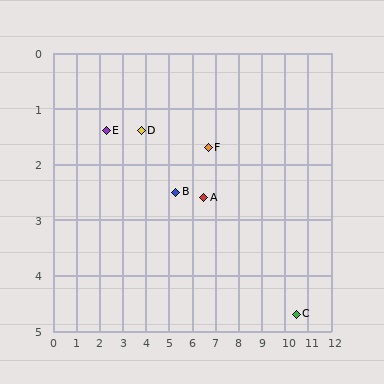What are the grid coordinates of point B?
Point B is at approximately (5.3, 2.5).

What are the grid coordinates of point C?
Point C is at approximately (10.5, 4.7).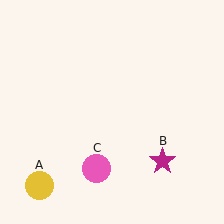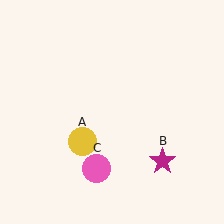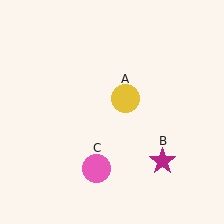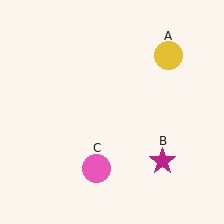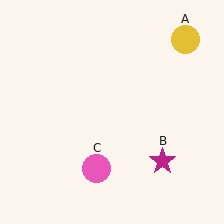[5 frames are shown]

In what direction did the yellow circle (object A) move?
The yellow circle (object A) moved up and to the right.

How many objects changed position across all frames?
1 object changed position: yellow circle (object A).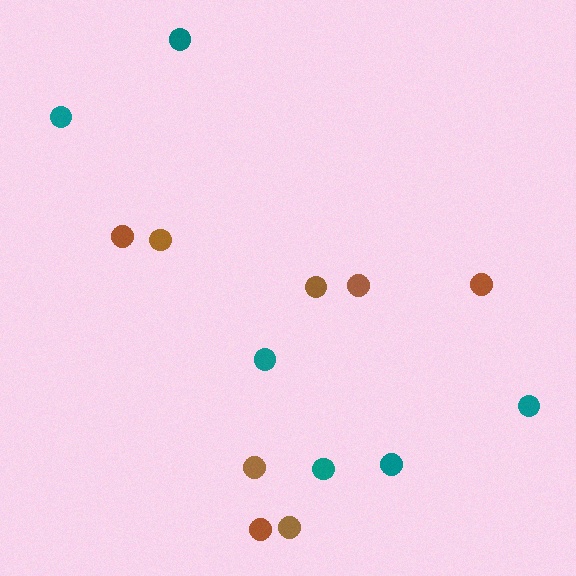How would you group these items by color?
There are 2 groups: one group of brown circles (8) and one group of teal circles (6).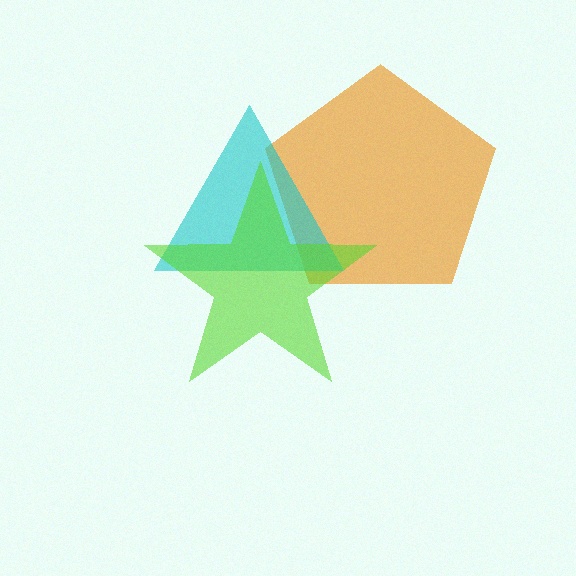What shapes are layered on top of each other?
The layered shapes are: an orange pentagon, a cyan triangle, a lime star.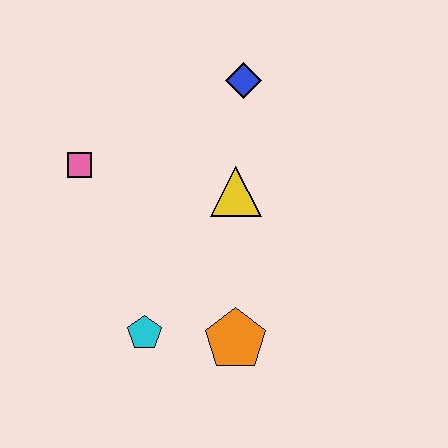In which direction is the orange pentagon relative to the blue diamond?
The orange pentagon is below the blue diamond.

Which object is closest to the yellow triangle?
The blue diamond is closest to the yellow triangle.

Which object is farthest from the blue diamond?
The cyan pentagon is farthest from the blue diamond.